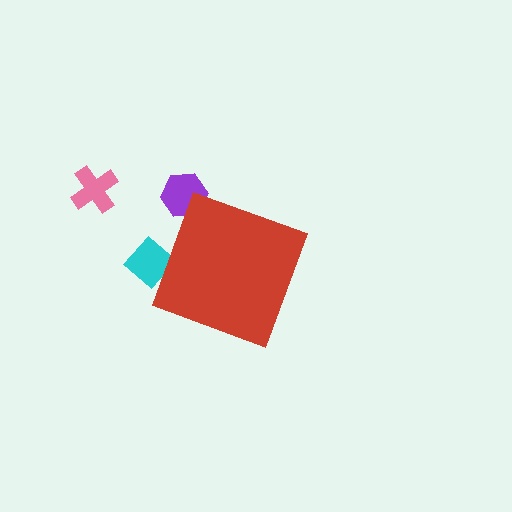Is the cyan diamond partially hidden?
Yes, the cyan diamond is partially hidden behind the red diamond.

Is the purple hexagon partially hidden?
Yes, the purple hexagon is partially hidden behind the red diamond.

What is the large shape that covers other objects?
A red diamond.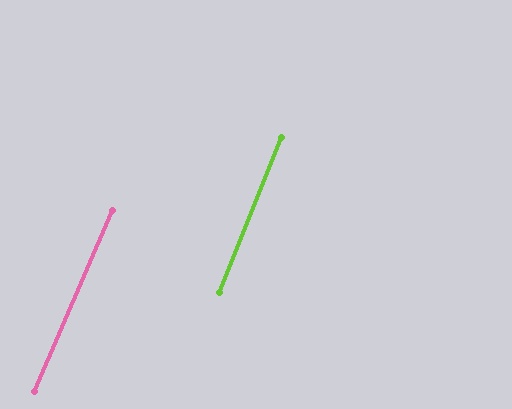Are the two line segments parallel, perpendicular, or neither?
Parallel — their directions differ by only 1.5°.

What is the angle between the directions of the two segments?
Approximately 2 degrees.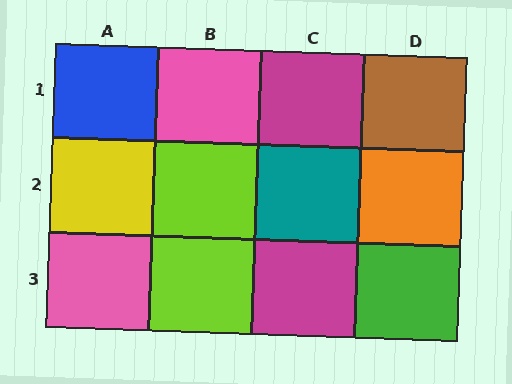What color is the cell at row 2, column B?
Lime.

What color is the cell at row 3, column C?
Magenta.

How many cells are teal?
1 cell is teal.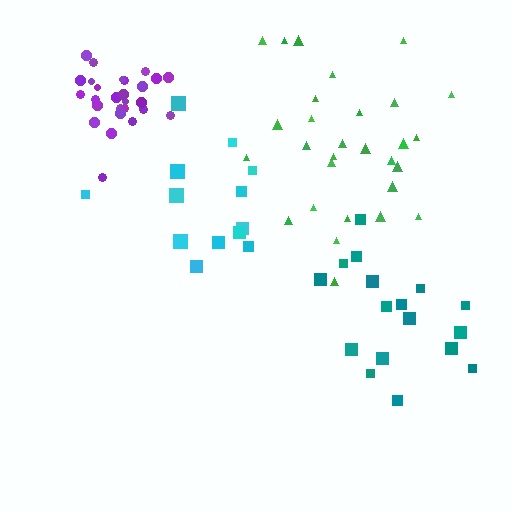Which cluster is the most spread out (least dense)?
Green.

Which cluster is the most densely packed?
Purple.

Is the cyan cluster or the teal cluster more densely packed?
Teal.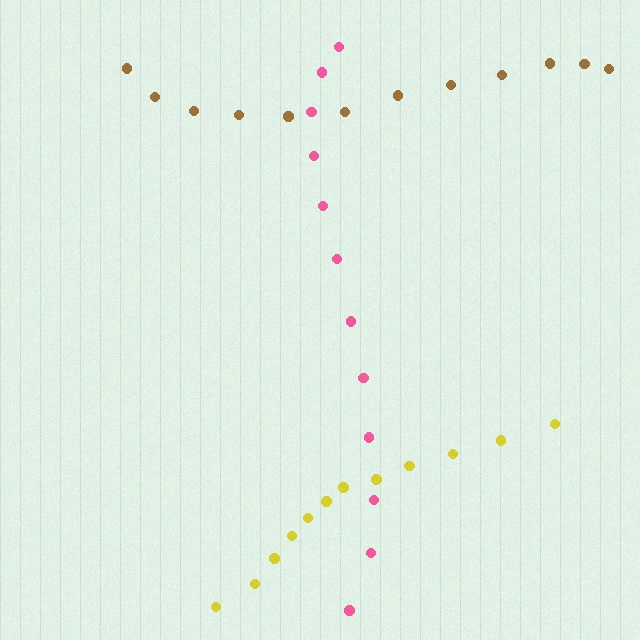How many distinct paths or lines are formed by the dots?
There are 3 distinct paths.